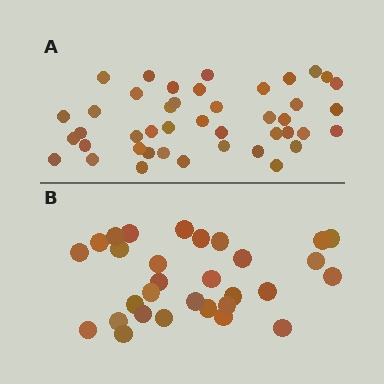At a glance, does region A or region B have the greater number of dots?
Region A (the top region) has more dots.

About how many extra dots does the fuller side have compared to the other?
Region A has approximately 15 more dots than region B.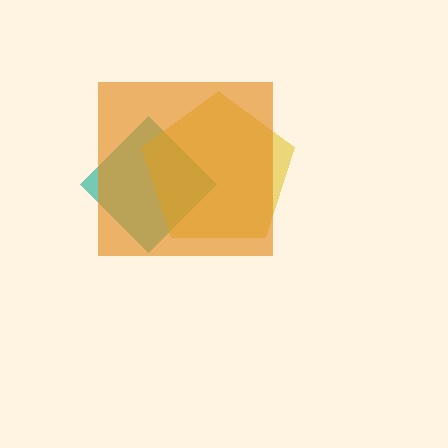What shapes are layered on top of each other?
The layered shapes are: a teal diamond, a yellow pentagon, an orange square.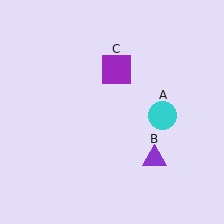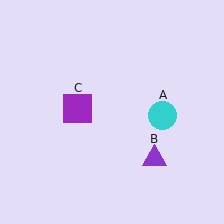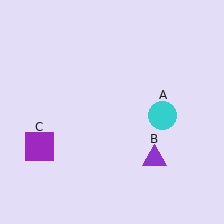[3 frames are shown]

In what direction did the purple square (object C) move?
The purple square (object C) moved down and to the left.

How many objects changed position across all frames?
1 object changed position: purple square (object C).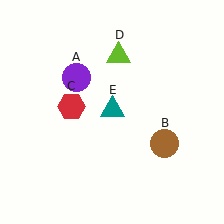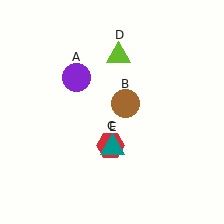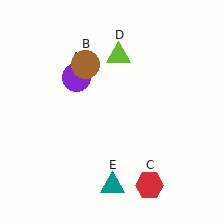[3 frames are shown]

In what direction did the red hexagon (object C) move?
The red hexagon (object C) moved down and to the right.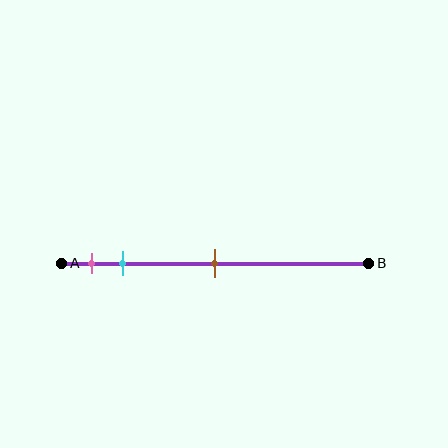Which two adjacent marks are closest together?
The pink and cyan marks are the closest adjacent pair.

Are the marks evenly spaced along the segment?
No, the marks are not evenly spaced.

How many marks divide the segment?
There are 3 marks dividing the segment.